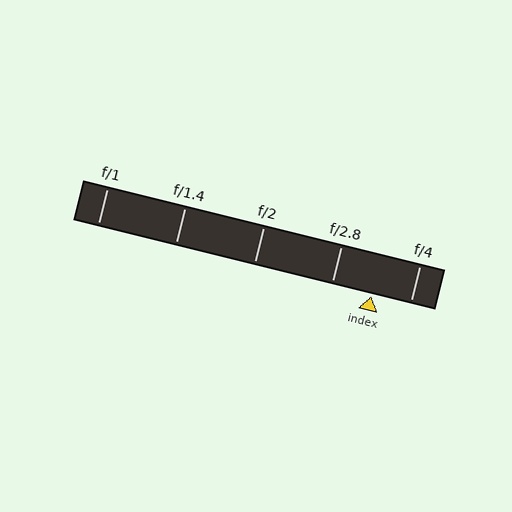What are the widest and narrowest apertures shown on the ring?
The widest aperture shown is f/1 and the narrowest is f/4.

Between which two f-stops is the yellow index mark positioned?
The index mark is between f/2.8 and f/4.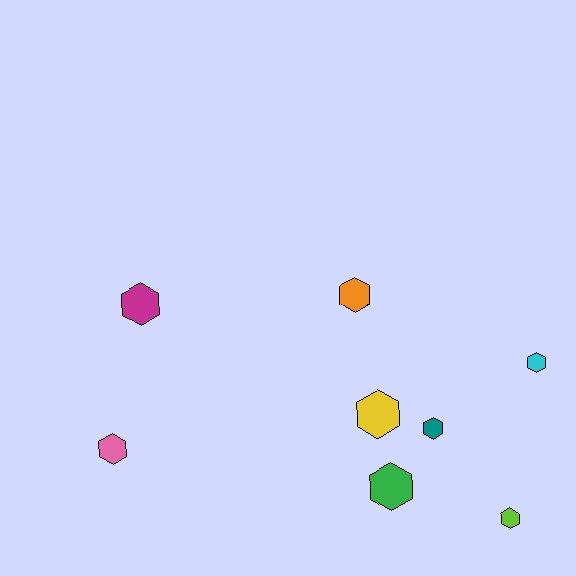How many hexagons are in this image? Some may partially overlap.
There are 8 hexagons.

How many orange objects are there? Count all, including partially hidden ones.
There is 1 orange object.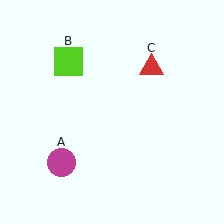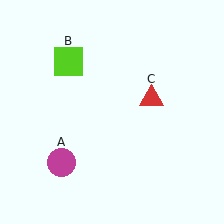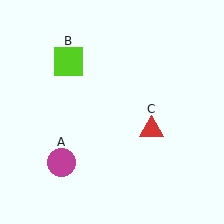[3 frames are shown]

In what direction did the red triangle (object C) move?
The red triangle (object C) moved down.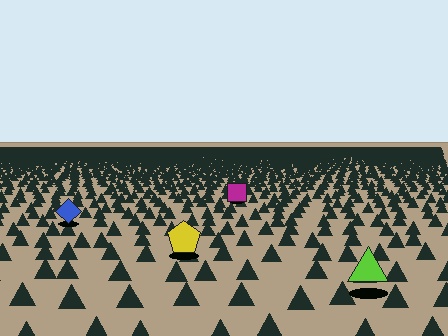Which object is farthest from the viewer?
The magenta square is farthest from the viewer. It appears smaller and the ground texture around it is denser.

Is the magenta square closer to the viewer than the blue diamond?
No. The blue diamond is closer — you can tell from the texture gradient: the ground texture is coarser near it.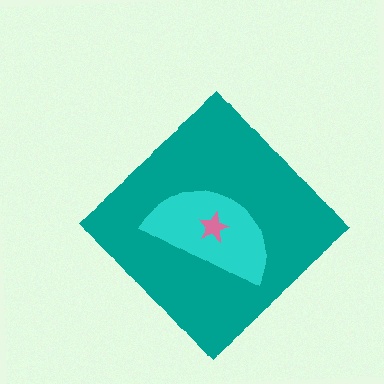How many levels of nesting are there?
3.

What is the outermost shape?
The teal diamond.